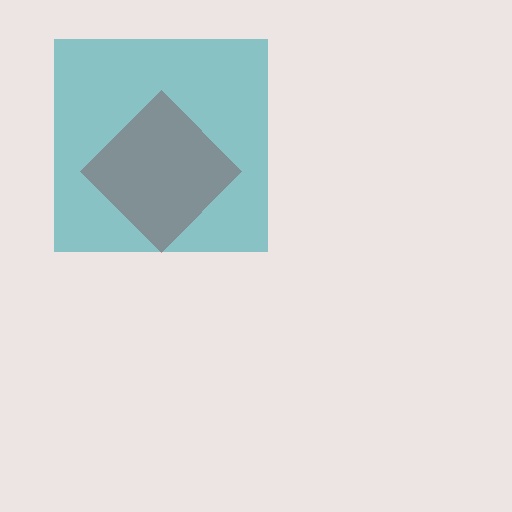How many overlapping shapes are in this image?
There are 2 overlapping shapes in the image.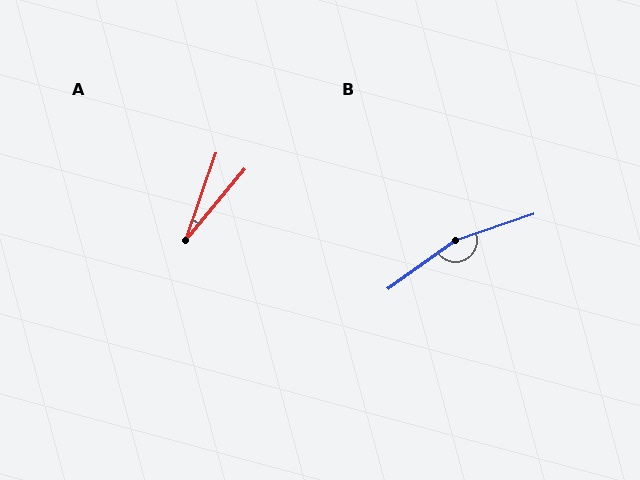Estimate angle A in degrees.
Approximately 20 degrees.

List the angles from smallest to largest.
A (20°), B (163°).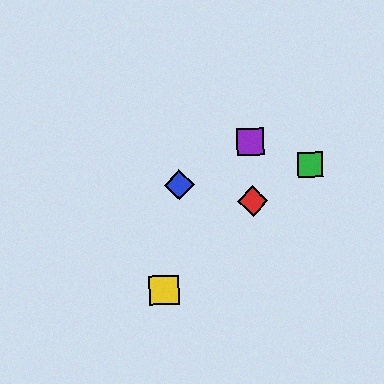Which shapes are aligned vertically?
The red diamond, the purple square are aligned vertically.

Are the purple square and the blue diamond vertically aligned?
No, the purple square is at x≈250 and the blue diamond is at x≈179.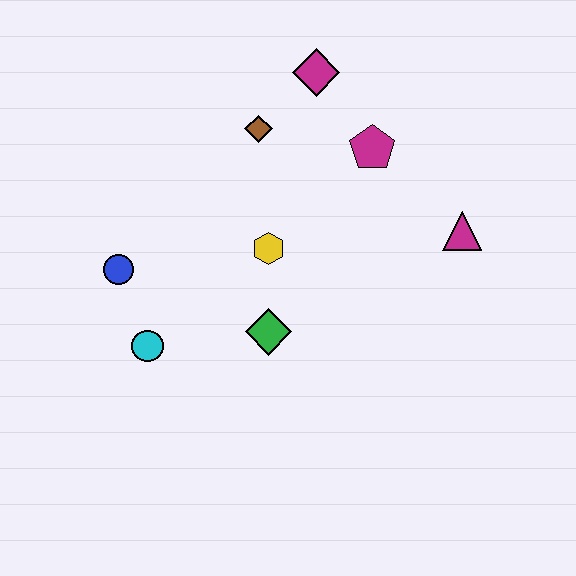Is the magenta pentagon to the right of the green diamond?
Yes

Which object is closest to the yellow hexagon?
The green diamond is closest to the yellow hexagon.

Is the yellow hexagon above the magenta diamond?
No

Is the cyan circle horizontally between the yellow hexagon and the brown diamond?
No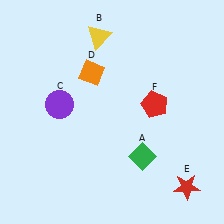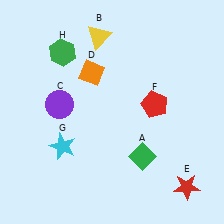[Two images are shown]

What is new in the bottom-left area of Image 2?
A cyan star (G) was added in the bottom-left area of Image 2.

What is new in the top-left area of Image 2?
A green hexagon (H) was added in the top-left area of Image 2.